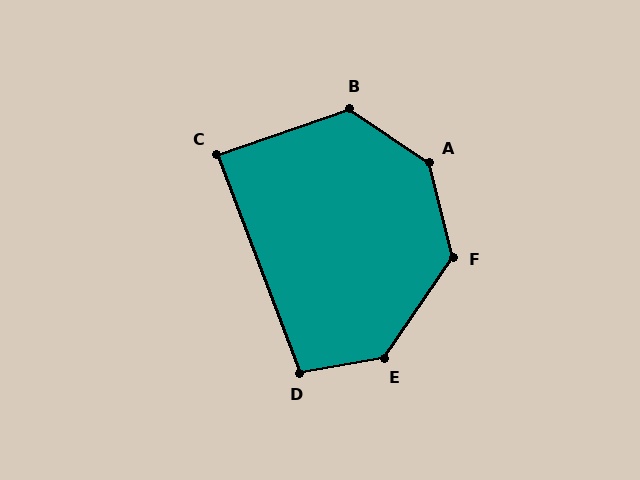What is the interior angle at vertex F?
Approximately 132 degrees (obtuse).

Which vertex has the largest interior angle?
A, at approximately 138 degrees.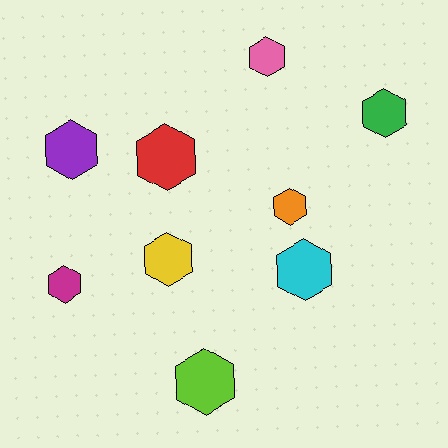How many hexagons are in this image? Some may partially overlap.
There are 9 hexagons.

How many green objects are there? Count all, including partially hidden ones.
There is 1 green object.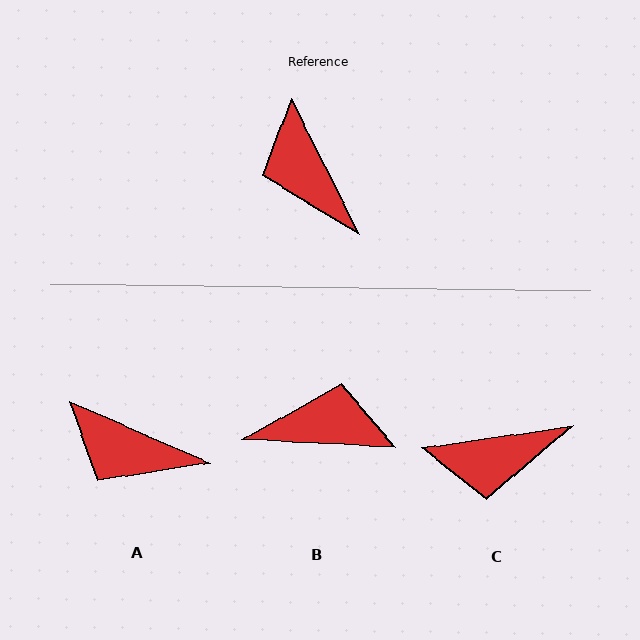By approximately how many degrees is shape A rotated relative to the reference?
Approximately 40 degrees counter-clockwise.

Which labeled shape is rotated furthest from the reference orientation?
B, about 120 degrees away.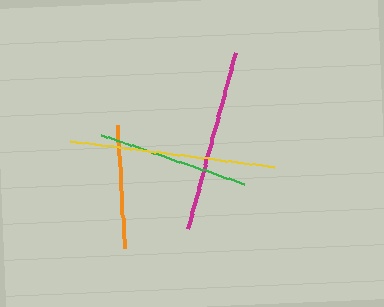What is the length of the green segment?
The green segment is approximately 151 pixels long.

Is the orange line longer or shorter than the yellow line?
The yellow line is longer than the orange line.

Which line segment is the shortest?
The orange line is the shortest at approximately 124 pixels.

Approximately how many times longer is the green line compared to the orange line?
The green line is approximately 1.2 times the length of the orange line.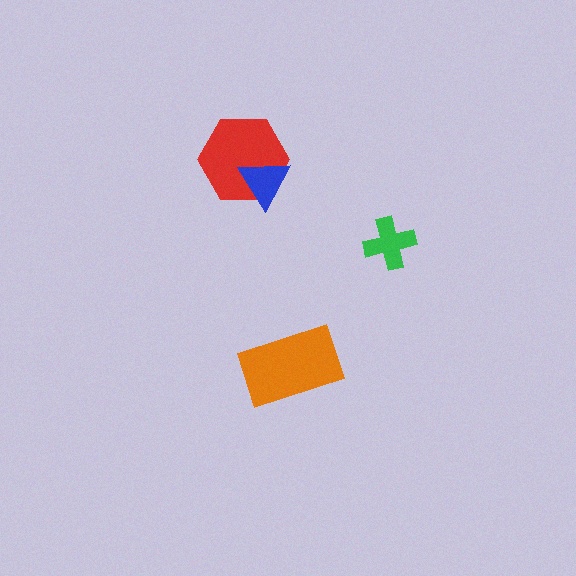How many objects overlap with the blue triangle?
1 object overlaps with the blue triangle.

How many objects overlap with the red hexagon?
1 object overlaps with the red hexagon.